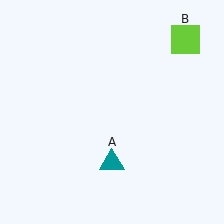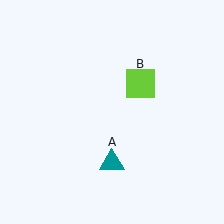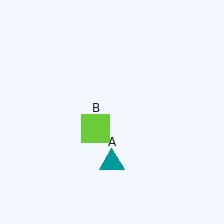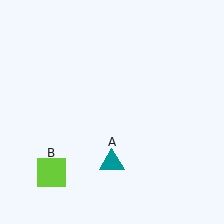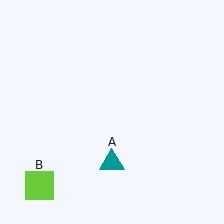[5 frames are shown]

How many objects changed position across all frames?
1 object changed position: lime square (object B).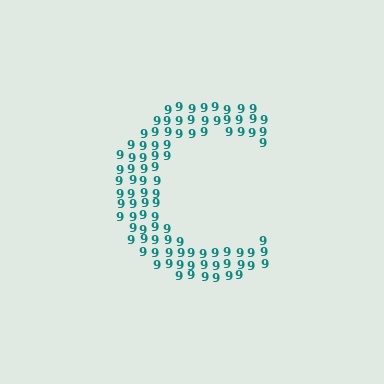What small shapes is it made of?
It is made of small digit 9's.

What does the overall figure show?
The overall figure shows the letter C.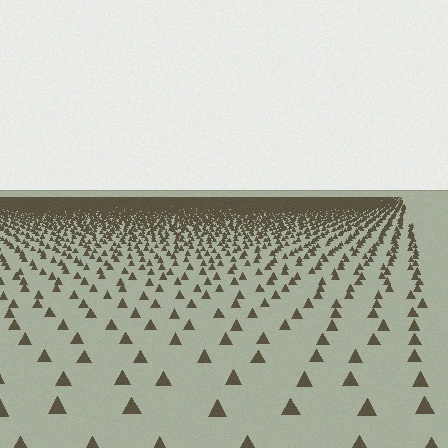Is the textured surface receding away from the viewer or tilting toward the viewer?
The surface is receding away from the viewer. Texture elements get smaller and denser toward the top.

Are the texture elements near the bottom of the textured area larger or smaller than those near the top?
Larger. Near the bottom, elements are closer to the viewer and appear at a bigger on-screen size.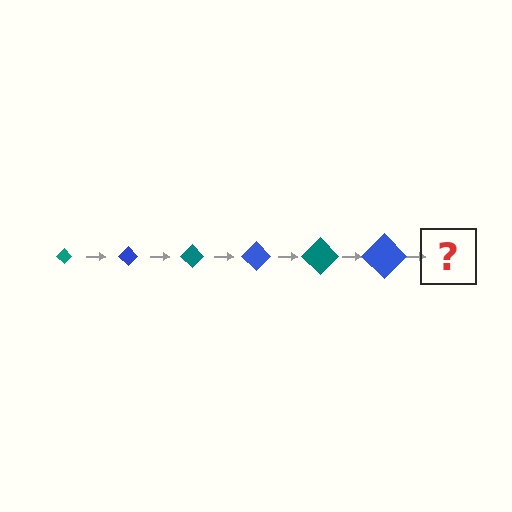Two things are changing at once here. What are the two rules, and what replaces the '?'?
The two rules are that the diamond grows larger each step and the color cycles through teal and blue. The '?' should be a teal diamond, larger than the previous one.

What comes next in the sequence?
The next element should be a teal diamond, larger than the previous one.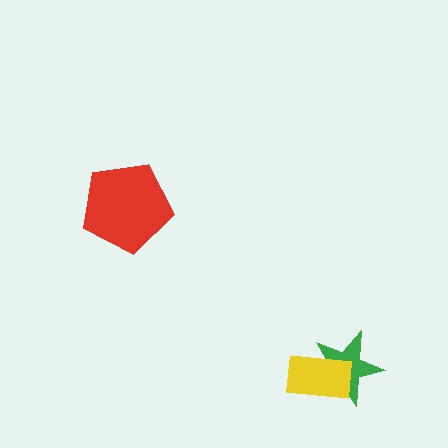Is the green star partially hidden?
Yes, it is partially covered by another shape.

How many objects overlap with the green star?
1 object overlaps with the green star.